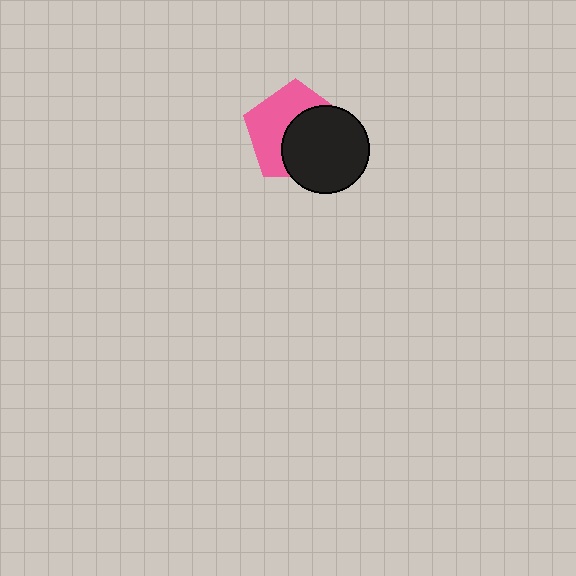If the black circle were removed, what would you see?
You would see the complete pink pentagon.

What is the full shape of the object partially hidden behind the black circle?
The partially hidden object is a pink pentagon.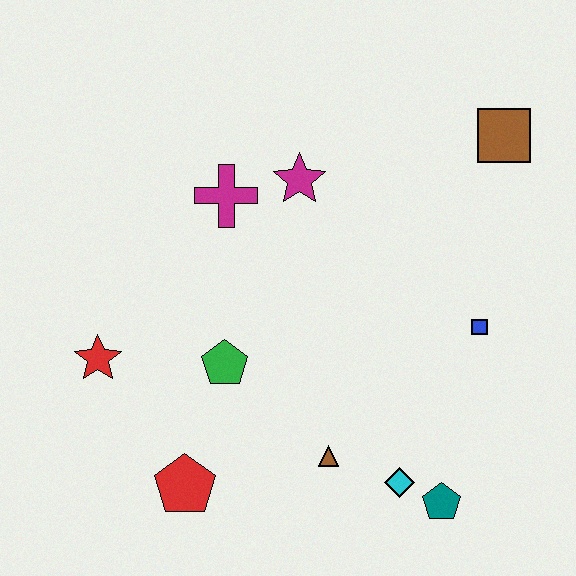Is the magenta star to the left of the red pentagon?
No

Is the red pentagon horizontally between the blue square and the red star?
Yes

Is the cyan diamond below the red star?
Yes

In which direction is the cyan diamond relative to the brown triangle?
The cyan diamond is to the right of the brown triangle.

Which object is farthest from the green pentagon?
The brown square is farthest from the green pentagon.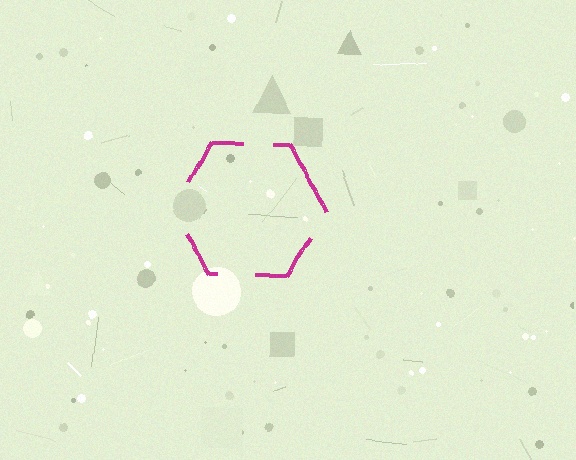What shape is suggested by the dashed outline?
The dashed outline suggests a hexagon.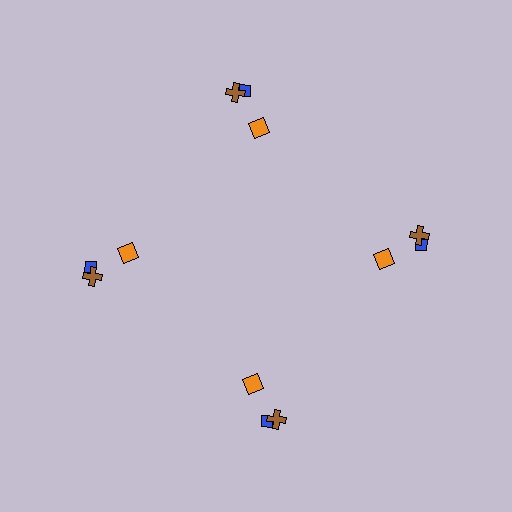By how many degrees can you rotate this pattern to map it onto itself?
The pattern maps onto itself every 90 degrees of rotation.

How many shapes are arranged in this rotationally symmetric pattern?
There are 12 shapes, arranged in 4 groups of 3.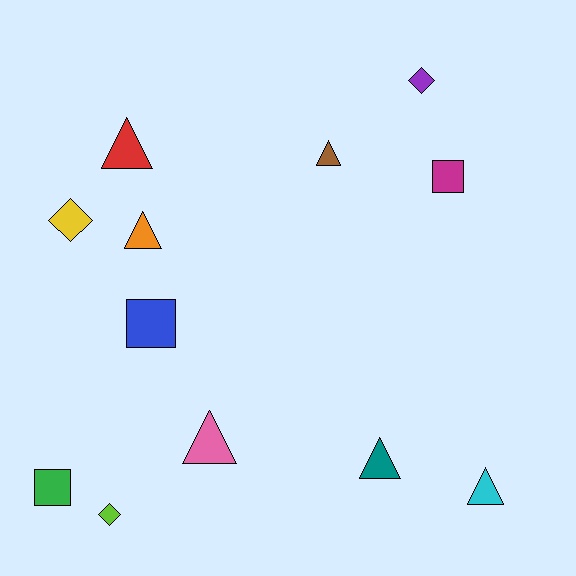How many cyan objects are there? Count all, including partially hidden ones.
There is 1 cyan object.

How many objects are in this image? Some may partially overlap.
There are 12 objects.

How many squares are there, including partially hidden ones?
There are 3 squares.